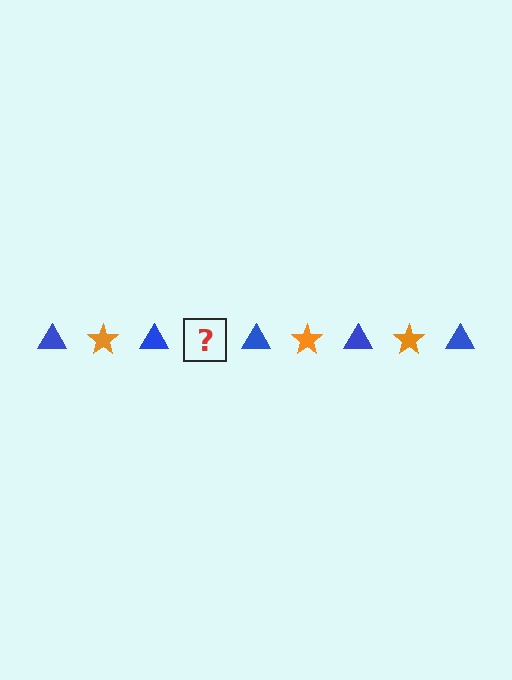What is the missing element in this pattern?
The missing element is an orange star.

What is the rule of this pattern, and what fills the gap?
The rule is that the pattern alternates between blue triangle and orange star. The gap should be filled with an orange star.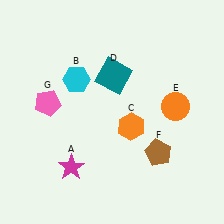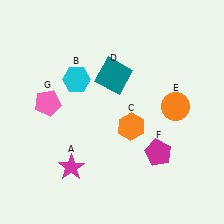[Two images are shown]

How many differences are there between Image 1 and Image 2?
There is 1 difference between the two images.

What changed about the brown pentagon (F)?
In Image 1, F is brown. In Image 2, it changed to magenta.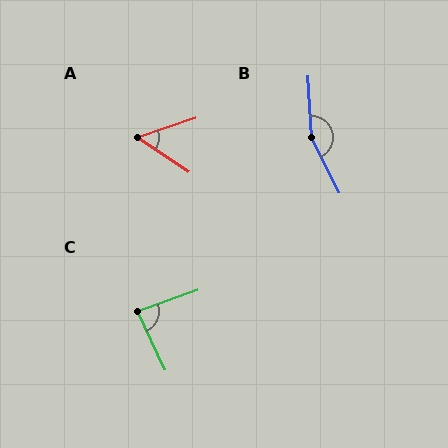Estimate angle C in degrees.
Approximately 85 degrees.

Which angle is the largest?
B, at approximately 157 degrees.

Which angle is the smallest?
A, at approximately 53 degrees.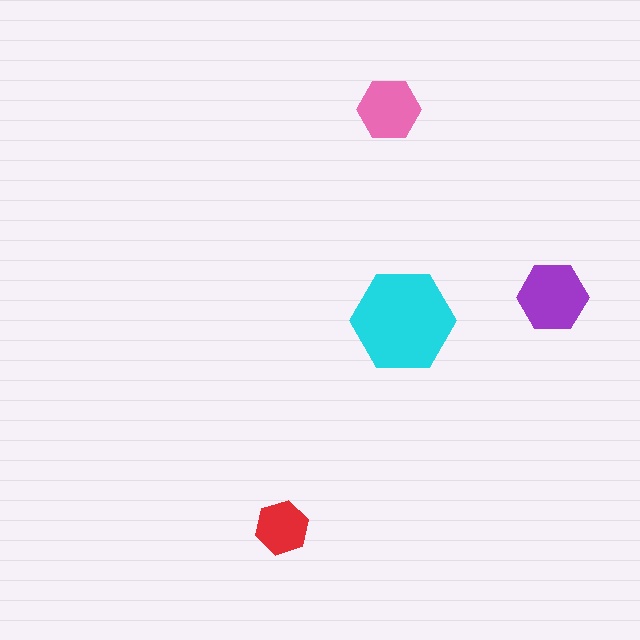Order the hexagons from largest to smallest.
the cyan one, the purple one, the pink one, the red one.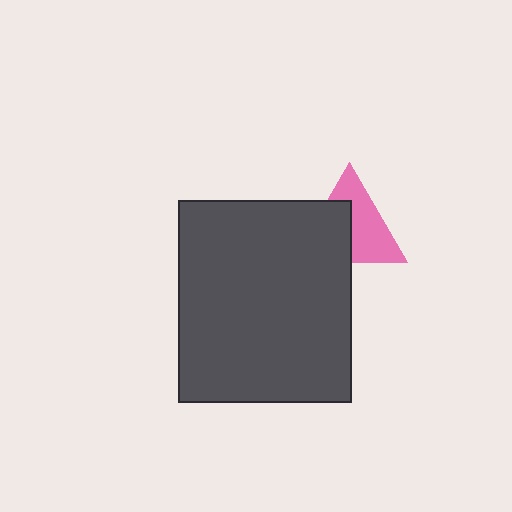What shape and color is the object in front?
The object in front is a dark gray rectangle.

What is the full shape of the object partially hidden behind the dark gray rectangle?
The partially hidden object is a pink triangle.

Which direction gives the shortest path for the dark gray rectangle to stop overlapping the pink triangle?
Moving toward the lower-left gives the shortest separation.